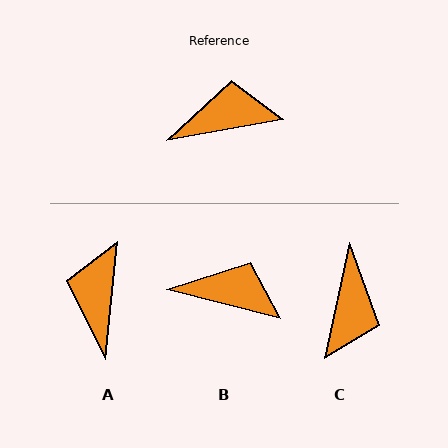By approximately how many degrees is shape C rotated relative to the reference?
Approximately 113 degrees clockwise.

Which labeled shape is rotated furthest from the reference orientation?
C, about 113 degrees away.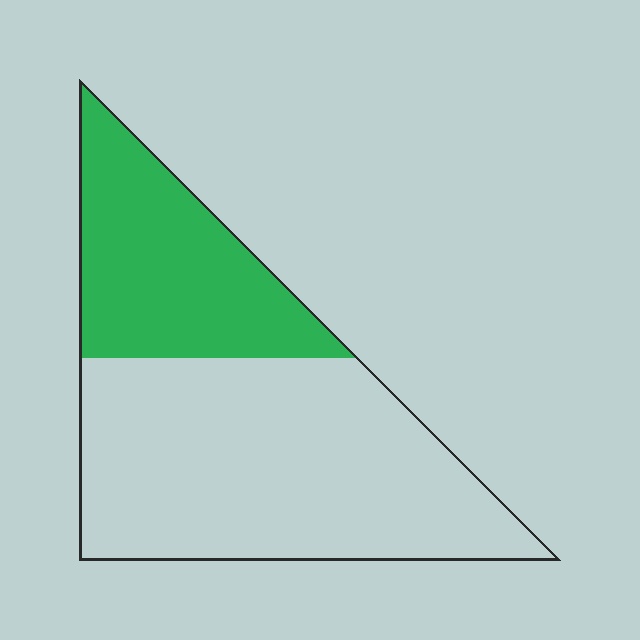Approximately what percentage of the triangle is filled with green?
Approximately 35%.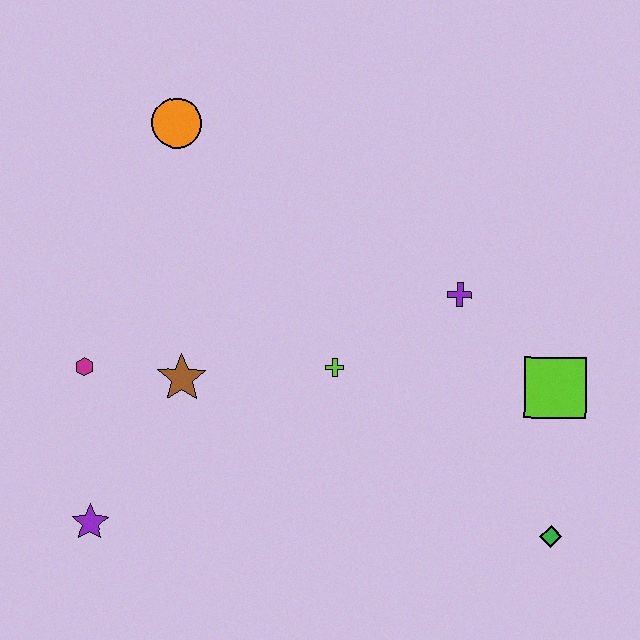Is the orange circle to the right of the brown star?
No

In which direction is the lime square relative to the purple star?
The lime square is to the right of the purple star.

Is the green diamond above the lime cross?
No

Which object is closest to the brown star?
The magenta hexagon is closest to the brown star.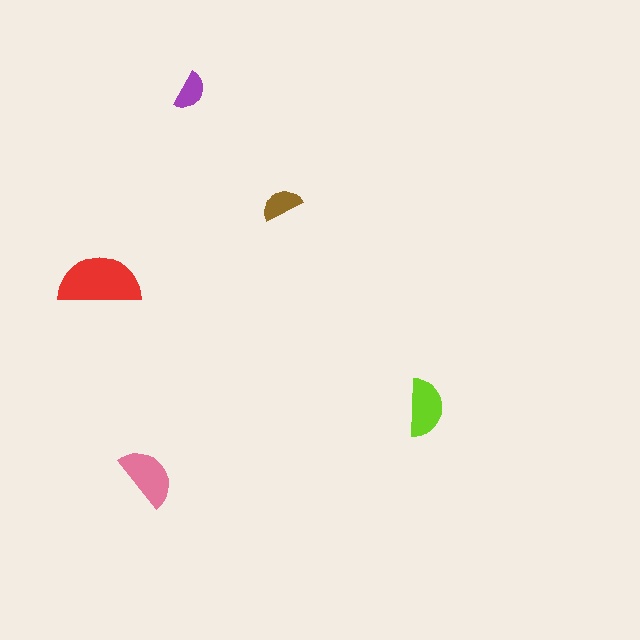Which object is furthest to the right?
The lime semicircle is rightmost.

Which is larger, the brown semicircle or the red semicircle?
The red one.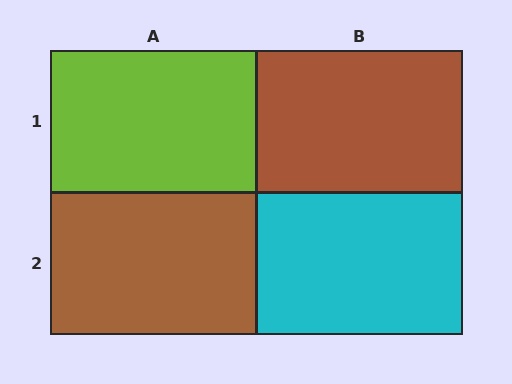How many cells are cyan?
1 cell is cyan.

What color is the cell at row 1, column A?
Lime.